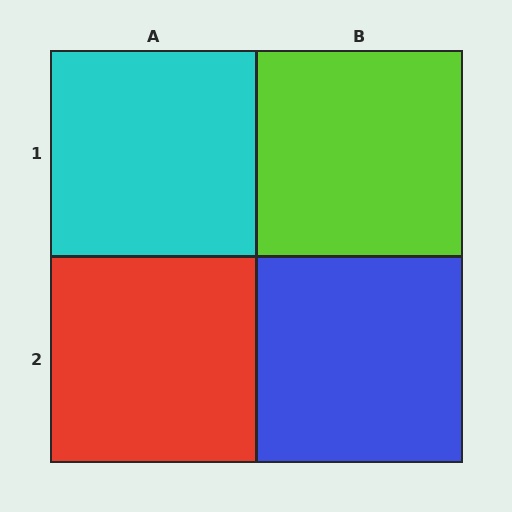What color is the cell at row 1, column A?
Cyan.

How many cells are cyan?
1 cell is cyan.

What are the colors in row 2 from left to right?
Red, blue.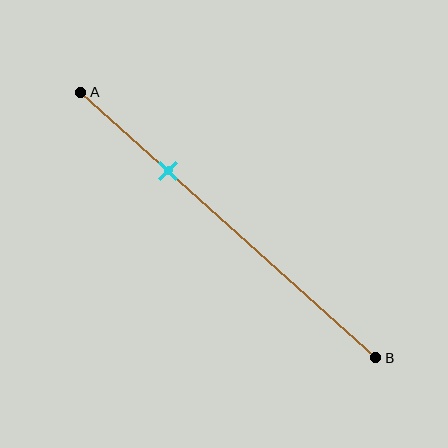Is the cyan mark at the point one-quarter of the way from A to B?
No, the mark is at about 30% from A, not at the 25% one-quarter point.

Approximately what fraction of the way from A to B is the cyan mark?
The cyan mark is approximately 30% of the way from A to B.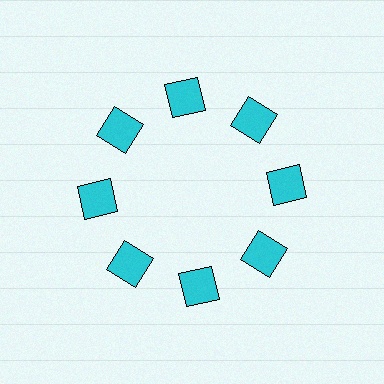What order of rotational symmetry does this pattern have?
This pattern has 8-fold rotational symmetry.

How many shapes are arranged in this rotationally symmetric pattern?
There are 8 shapes, arranged in 8 groups of 1.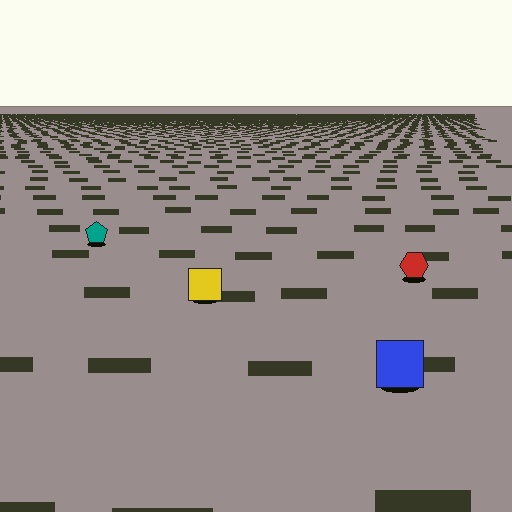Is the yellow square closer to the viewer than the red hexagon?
Yes. The yellow square is closer — you can tell from the texture gradient: the ground texture is coarser near it.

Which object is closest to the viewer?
The blue square is closest. The texture marks near it are larger and more spread out.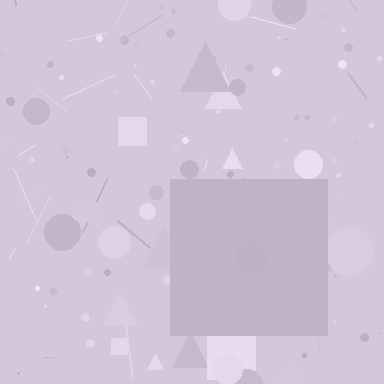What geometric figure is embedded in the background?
A square is embedded in the background.